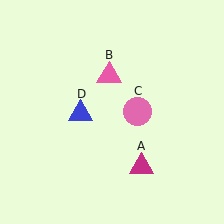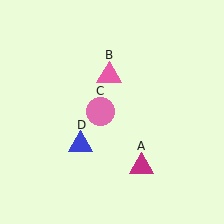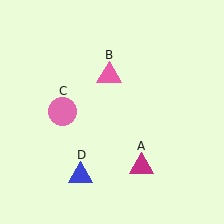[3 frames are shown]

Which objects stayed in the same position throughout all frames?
Magenta triangle (object A) and pink triangle (object B) remained stationary.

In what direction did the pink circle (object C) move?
The pink circle (object C) moved left.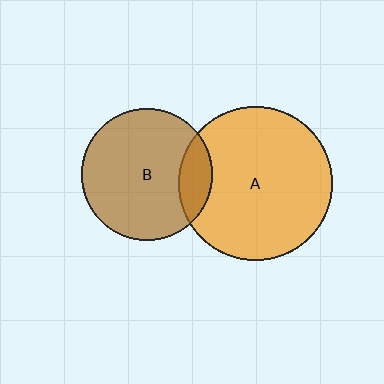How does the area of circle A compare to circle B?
Approximately 1.4 times.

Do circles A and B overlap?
Yes.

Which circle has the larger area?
Circle A (orange).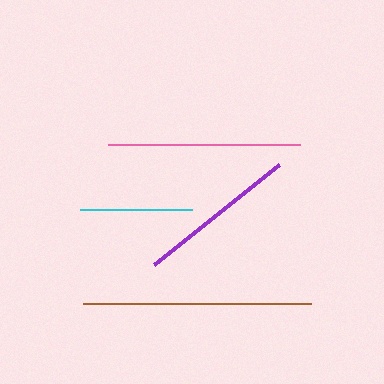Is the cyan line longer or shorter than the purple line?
The purple line is longer than the cyan line.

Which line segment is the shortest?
The cyan line is the shortest at approximately 112 pixels.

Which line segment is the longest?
The brown line is the longest at approximately 228 pixels.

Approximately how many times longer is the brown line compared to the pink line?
The brown line is approximately 1.2 times the length of the pink line.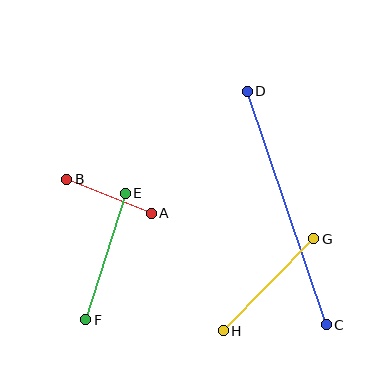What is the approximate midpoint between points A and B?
The midpoint is at approximately (109, 196) pixels.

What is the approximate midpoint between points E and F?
The midpoint is at approximately (106, 256) pixels.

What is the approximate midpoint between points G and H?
The midpoint is at approximately (269, 285) pixels.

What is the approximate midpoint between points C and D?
The midpoint is at approximately (287, 208) pixels.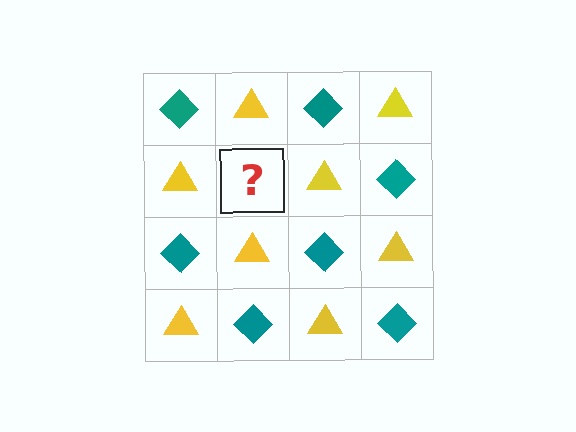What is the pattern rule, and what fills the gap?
The rule is that it alternates teal diamond and yellow triangle in a checkerboard pattern. The gap should be filled with a teal diamond.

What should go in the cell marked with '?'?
The missing cell should contain a teal diamond.